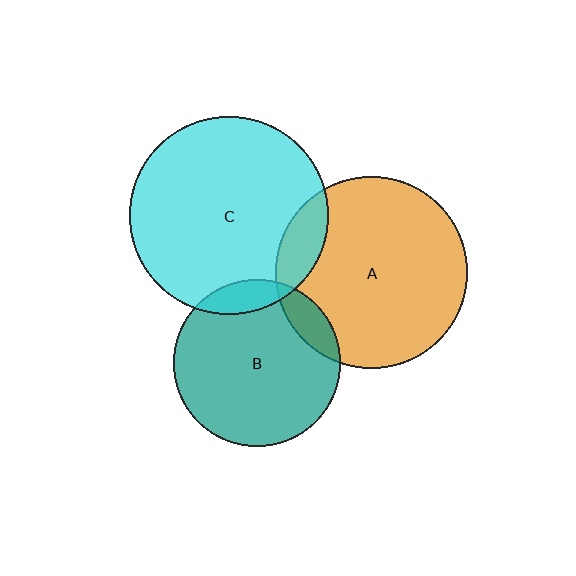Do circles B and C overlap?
Yes.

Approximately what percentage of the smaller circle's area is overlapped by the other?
Approximately 10%.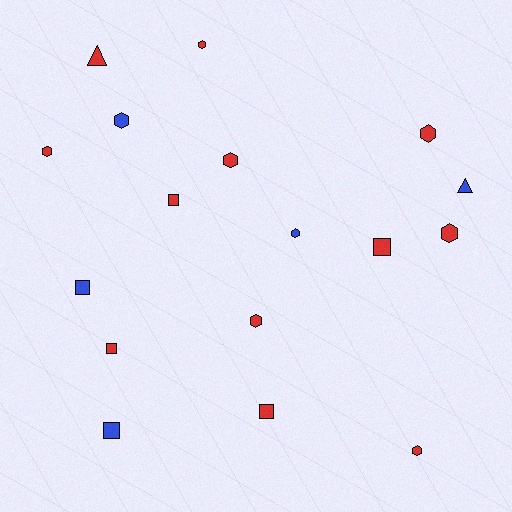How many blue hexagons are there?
There are 2 blue hexagons.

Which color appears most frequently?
Red, with 12 objects.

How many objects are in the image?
There are 17 objects.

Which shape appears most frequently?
Hexagon, with 9 objects.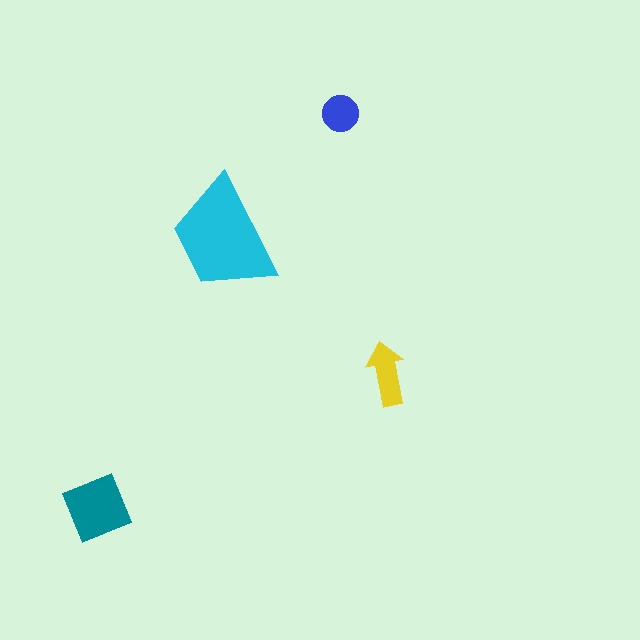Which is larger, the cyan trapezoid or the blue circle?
The cyan trapezoid.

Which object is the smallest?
The blue circle.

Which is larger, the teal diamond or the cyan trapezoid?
The cyan trapezoid.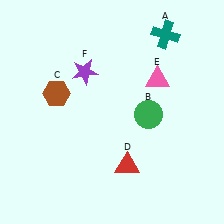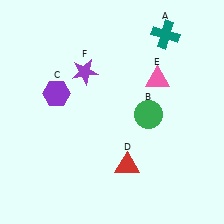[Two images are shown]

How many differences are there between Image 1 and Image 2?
There is 1 difference between the two images.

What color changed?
The hexagon (C) changed from brown in Image 1 to purple in Image 2.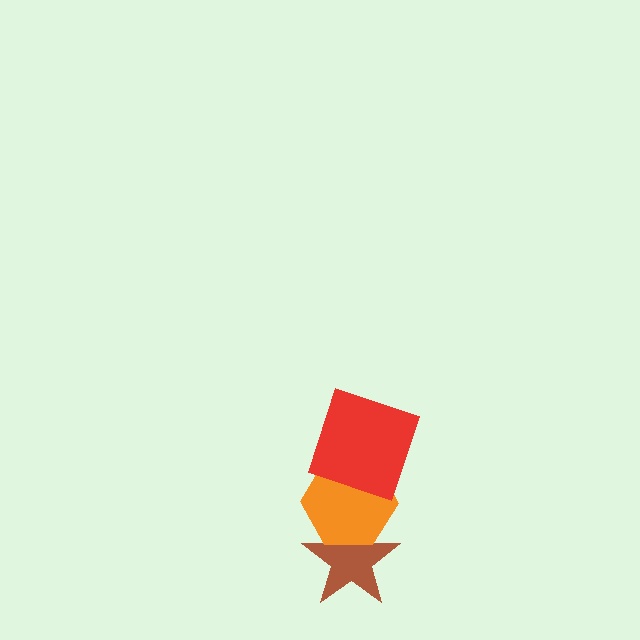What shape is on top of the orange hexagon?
The red square is on top of the orange hexagon.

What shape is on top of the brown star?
The orange hexagon is on top of the brown star.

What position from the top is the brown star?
The brown star is 3rd from the top.